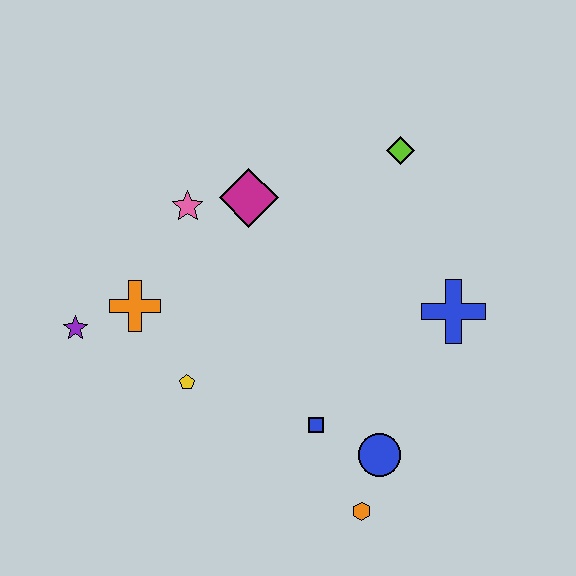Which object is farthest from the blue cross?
The purple star is farthest from the blue cross.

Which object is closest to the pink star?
The magenta diamond is closest to the pink star.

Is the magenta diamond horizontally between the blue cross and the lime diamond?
No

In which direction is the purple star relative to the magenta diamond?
The purple star is to the left of the magenta diamond.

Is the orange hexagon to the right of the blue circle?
No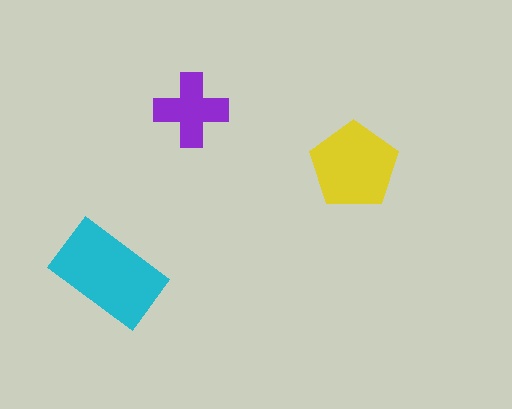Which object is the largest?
The cyan rectangle.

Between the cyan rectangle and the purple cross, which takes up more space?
The cyan rectangle.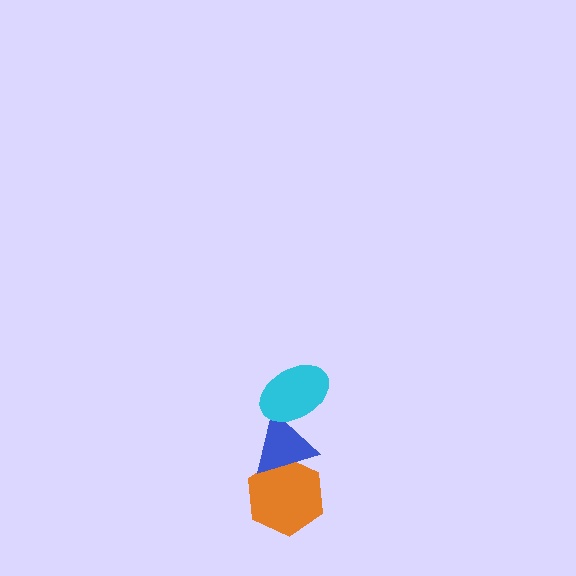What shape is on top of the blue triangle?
The cyan ellipse is on top of the blue triangle.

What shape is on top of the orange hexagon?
The blue triangle is on top of the orange hexagon.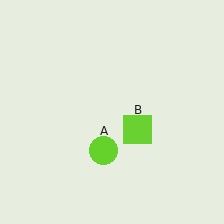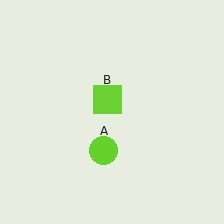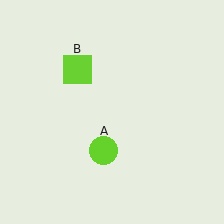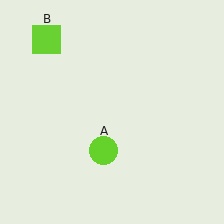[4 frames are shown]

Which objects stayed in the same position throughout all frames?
Lime circle (object A) remained stationary.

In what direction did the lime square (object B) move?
The lime square (object B) moved up and to the left.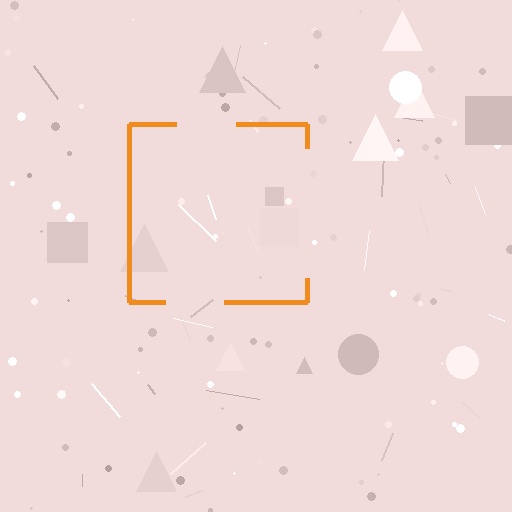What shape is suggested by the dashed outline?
The dashed outline suggests a square.